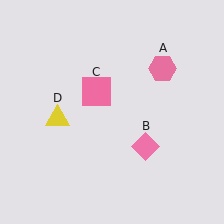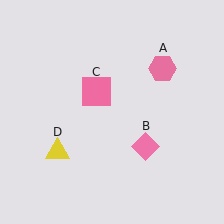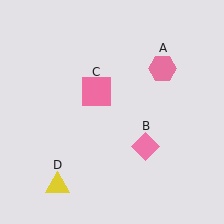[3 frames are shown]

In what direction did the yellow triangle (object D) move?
The yellow triangle (object D) moved down.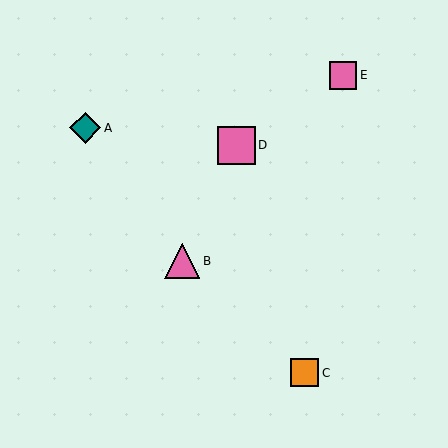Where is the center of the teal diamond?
The center of the teal diamond is at (85, 128).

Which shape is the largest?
The pink square (labeled D) is the largest.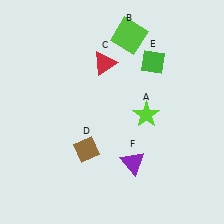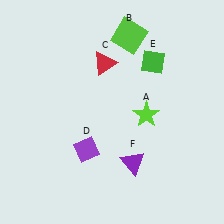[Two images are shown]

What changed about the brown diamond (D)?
In Image 1, D is brown. In Image 2, it changed to purple.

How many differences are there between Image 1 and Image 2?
There is 1 difference between the two images.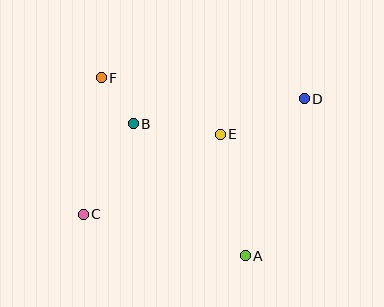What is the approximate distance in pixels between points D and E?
The distance between D and E is approximately 91 pixels.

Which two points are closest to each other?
Points B and F are closest to each other.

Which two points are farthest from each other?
Points C and D are farthest from each other.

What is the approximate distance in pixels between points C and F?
The distance between C and F is approximately 137 pixels.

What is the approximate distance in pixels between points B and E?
The distance between B and E is approximately 88 pixels.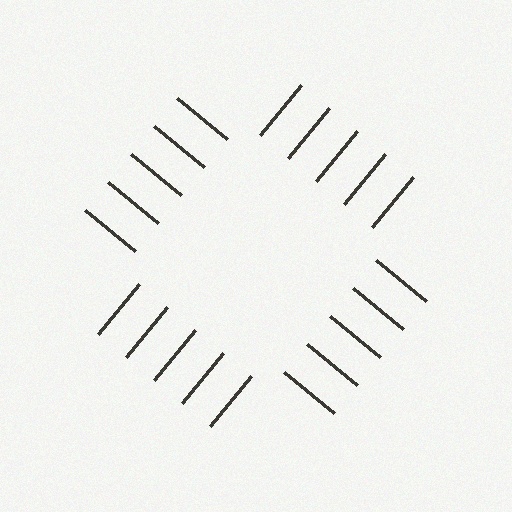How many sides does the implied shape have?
4 sides — the line-ends trace a square.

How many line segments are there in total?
20 — 5 along each of the 4 edges.